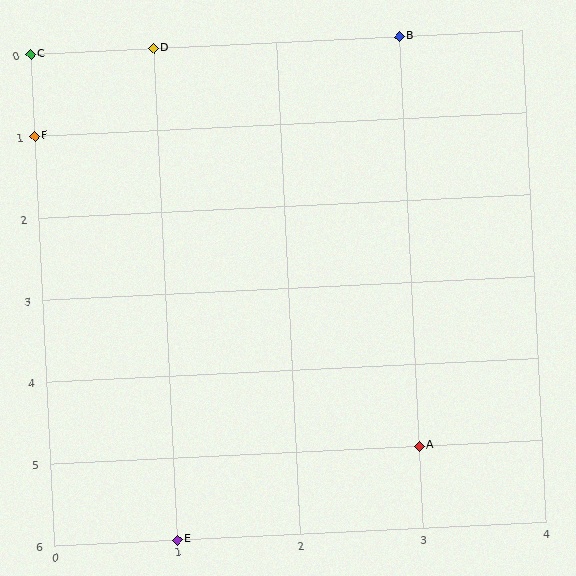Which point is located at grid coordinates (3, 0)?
Point B is at (3, 0).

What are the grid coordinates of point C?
Point C is at grid coordinates (0, 0).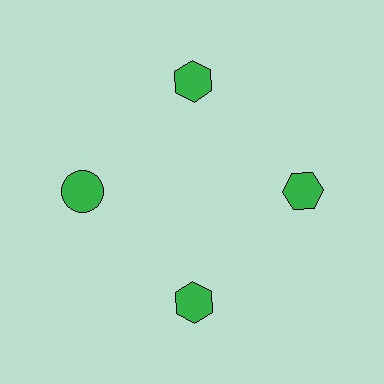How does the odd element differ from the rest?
It has a different shape: circle instead of hexagon.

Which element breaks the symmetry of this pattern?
The green circle at roughly the 9 o'clock position breaks the symmetry. All other shapes are green hexagons.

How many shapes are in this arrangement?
There are 4 shapes arranged in a ring pattern.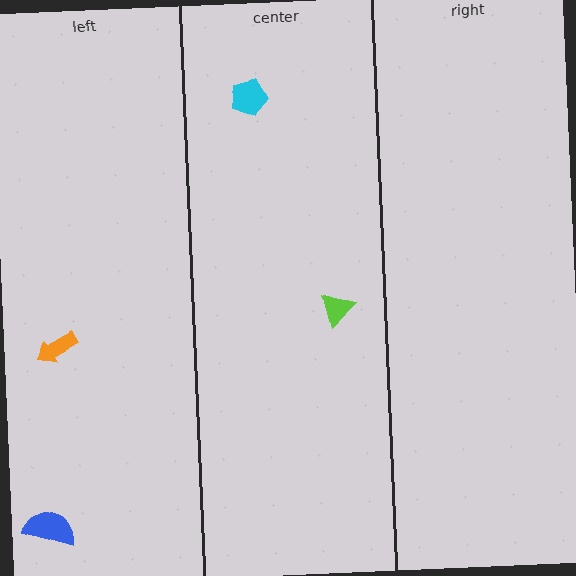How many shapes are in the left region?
2.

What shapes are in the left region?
The blue semicircle, the orange arrow.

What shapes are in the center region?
The cyan pentagon, the lime triangle.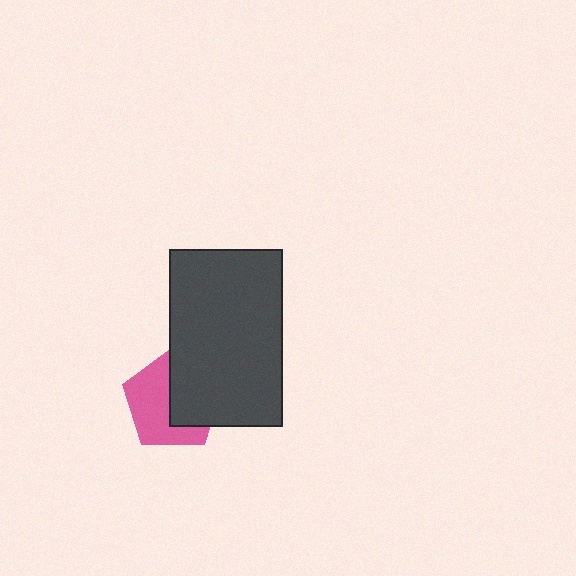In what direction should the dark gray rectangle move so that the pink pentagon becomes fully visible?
The dark gray rectangle should move right. That is the shortest direction to clear the overlap and leave the pink pentagon fully visible.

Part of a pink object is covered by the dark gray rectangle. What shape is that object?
It is a pentagon.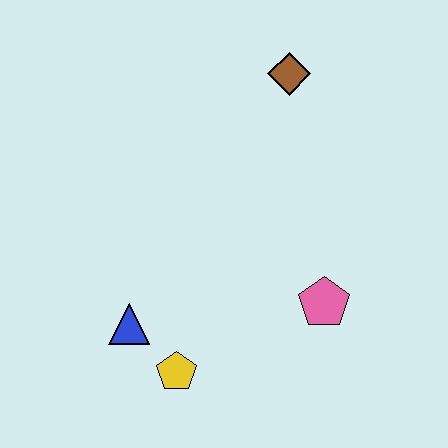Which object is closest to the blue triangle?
The yellow pentagon is closest to the blue triangle.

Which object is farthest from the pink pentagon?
The brown diamond is farthest from the pink pentagon.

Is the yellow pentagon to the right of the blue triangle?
Yes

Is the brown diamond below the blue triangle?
No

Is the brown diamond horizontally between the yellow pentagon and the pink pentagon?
Yes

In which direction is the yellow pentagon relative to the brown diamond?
The yellow pentagon is below the brown diamond.